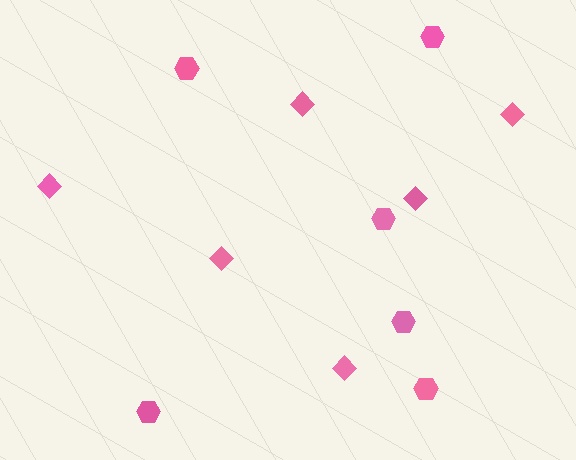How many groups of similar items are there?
There are 2 groups: one group of diamonds (6) and one group of hexagons (6).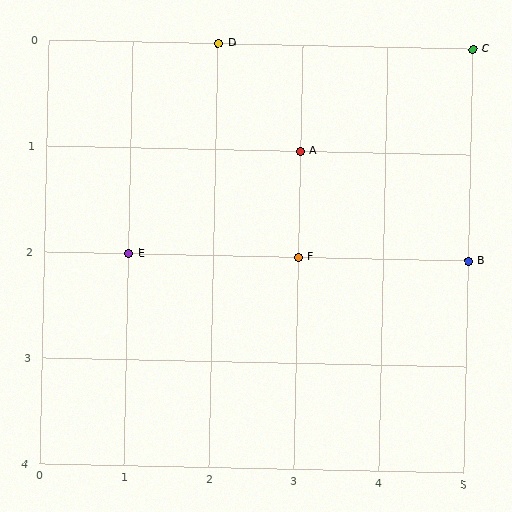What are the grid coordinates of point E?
Point E is at grid coordinates (1, 2).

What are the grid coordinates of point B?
Point B is at grid coordinates (5, 2).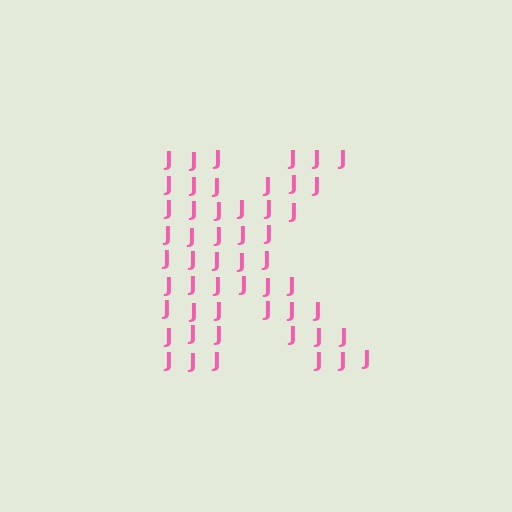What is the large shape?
The large shape is the letter K.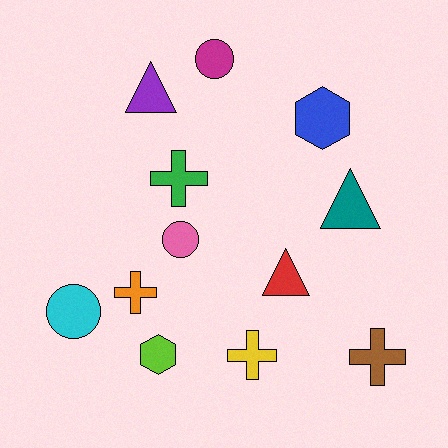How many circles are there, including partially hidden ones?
There are 3 circles.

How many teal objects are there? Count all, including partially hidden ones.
There is 1 teal object.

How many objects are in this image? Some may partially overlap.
There are 12 objects.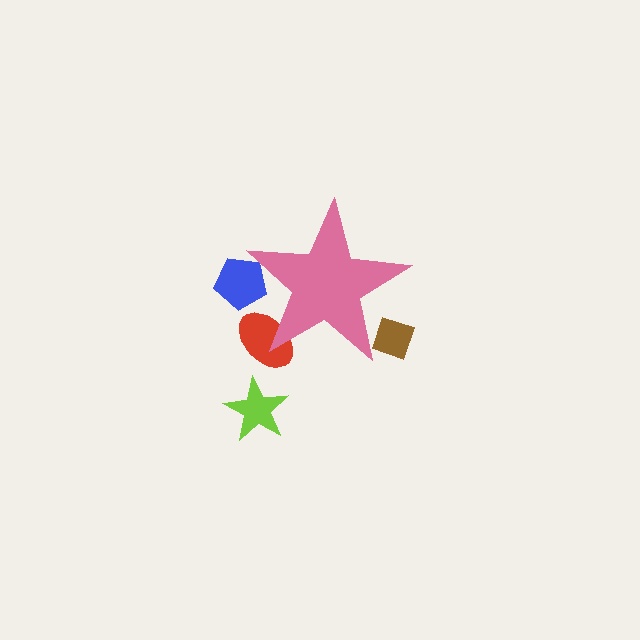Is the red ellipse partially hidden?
Yes, the red ellipse is partially hidden behind the pink star.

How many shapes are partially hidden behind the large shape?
3 shapes are partially hidden.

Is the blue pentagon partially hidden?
Yes, the blue pentagon is partially hidden behind the pink star.